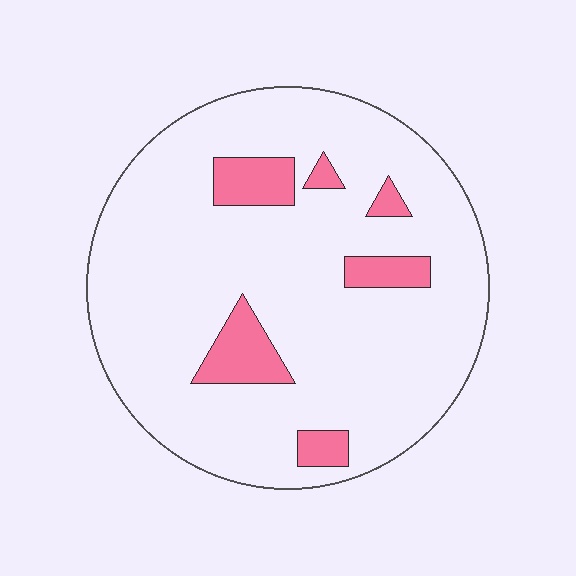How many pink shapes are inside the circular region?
6.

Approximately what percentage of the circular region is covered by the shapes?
Approximately 10%.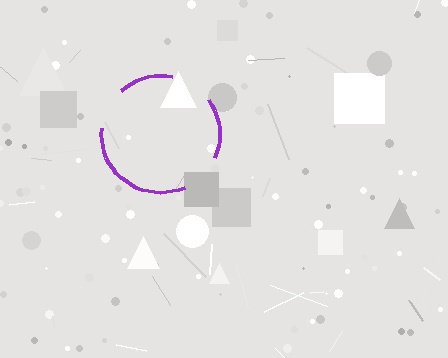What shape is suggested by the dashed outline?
The dashed outline suggests a circle.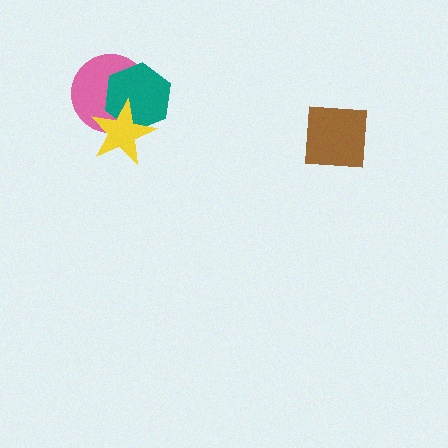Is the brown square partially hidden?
No, no other shape covers it.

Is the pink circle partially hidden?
Yes, it is partially covered by another shape.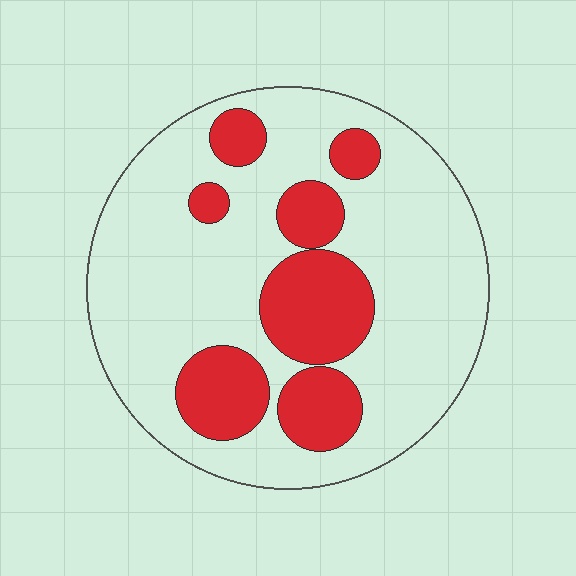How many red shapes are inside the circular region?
7.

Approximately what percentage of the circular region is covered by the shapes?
Approximately 25%.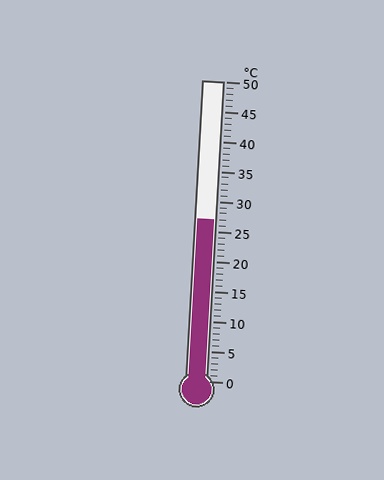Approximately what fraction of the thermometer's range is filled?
The thermometer is filled to approximately 55% of its range.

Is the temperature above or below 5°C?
The temperature is above 5°C.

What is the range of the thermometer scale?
The thermometer scale ranges from 0°C to 50°C.